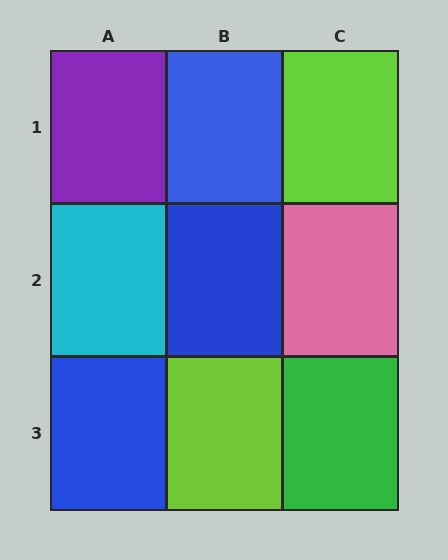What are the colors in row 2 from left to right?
Cyan, blue, pink.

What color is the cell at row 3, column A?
Blue.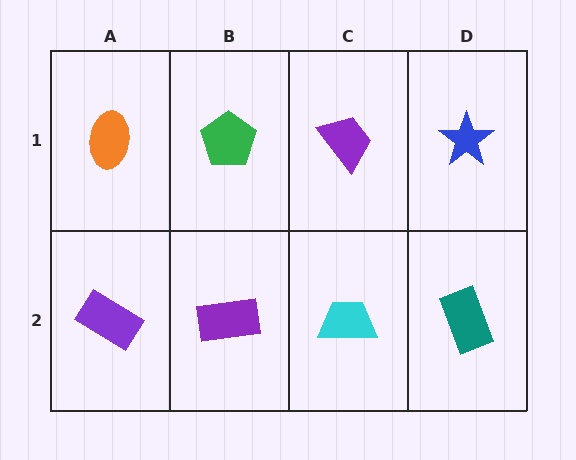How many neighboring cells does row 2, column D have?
2.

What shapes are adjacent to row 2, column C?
A purple trapezoid (row 1, column C), a purple rectangle (row 2, column B), a teal rectangle (row 2, column D).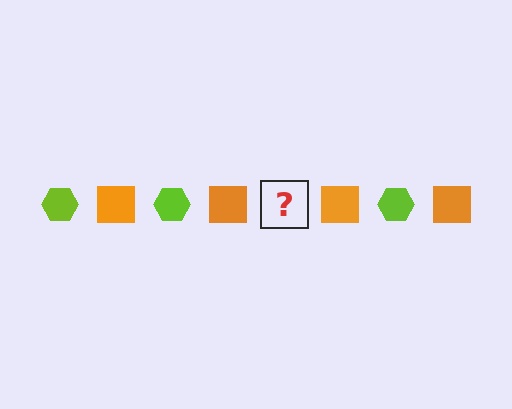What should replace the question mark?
The question mark should be replaced with a lime hexagon.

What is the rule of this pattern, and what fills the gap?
The rule is that the pattern alternates between lime hexagon and orange square. The gap should be filled with a lime hexagon.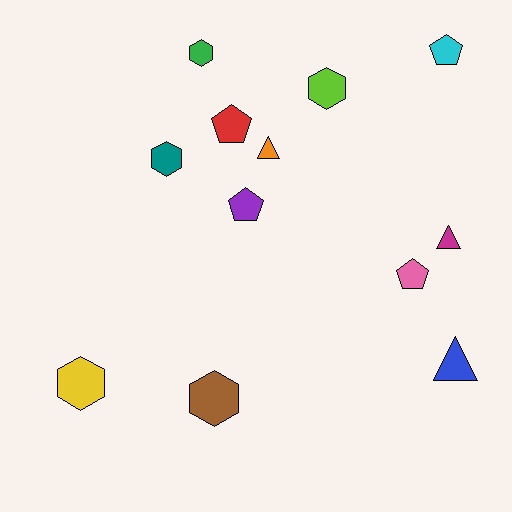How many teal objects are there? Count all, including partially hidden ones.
There is 1 teal object.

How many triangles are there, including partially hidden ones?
There are 3 triangles.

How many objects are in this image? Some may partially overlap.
There are 12 objects.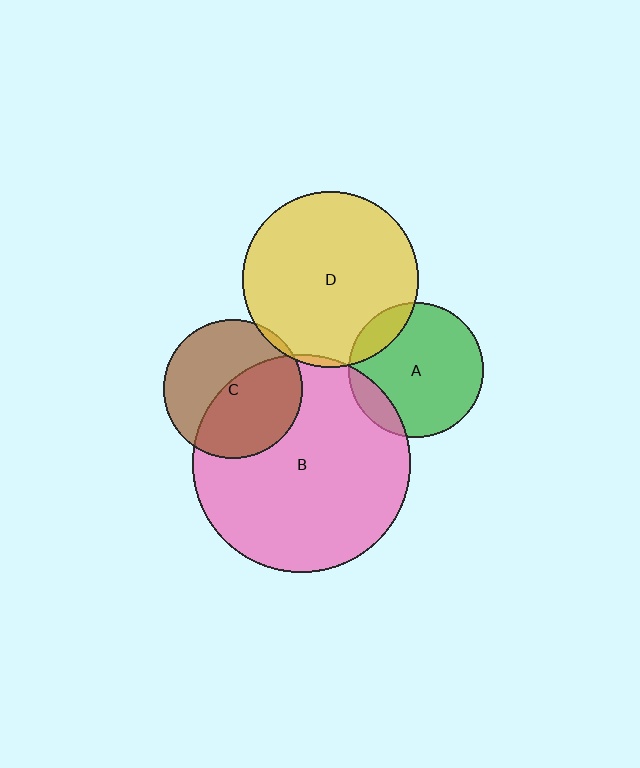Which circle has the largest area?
Circle B (pink).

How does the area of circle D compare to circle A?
Approximately 1.7 times.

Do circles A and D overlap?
Yes.